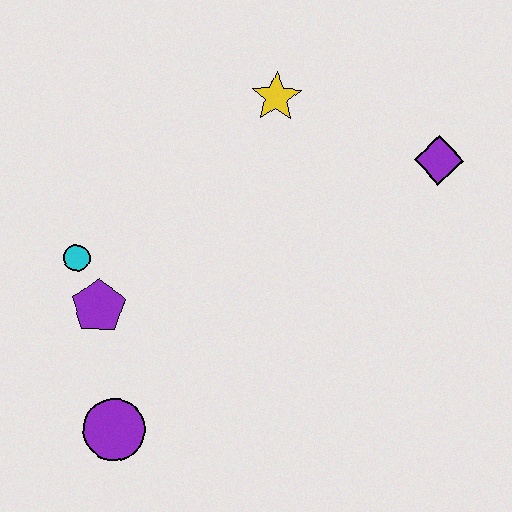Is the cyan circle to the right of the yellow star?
No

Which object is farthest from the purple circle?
The purple diamond is farthest from the purple circle.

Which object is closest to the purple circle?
The purple pentagon is closest to the purple circle.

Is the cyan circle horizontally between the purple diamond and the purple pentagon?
No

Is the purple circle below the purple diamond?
Yes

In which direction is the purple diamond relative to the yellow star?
The purple diamond is to the right of the yellow star.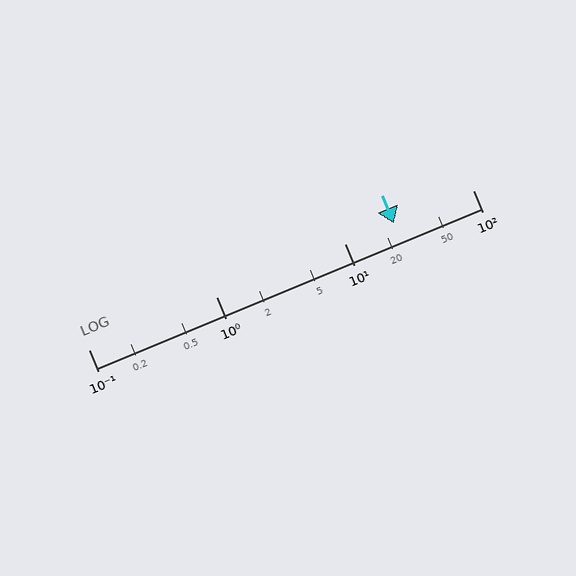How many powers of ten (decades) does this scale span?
The scale spans 3 decades, from 0.1 to 100.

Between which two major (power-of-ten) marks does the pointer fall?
The pointer is between 10 and 100.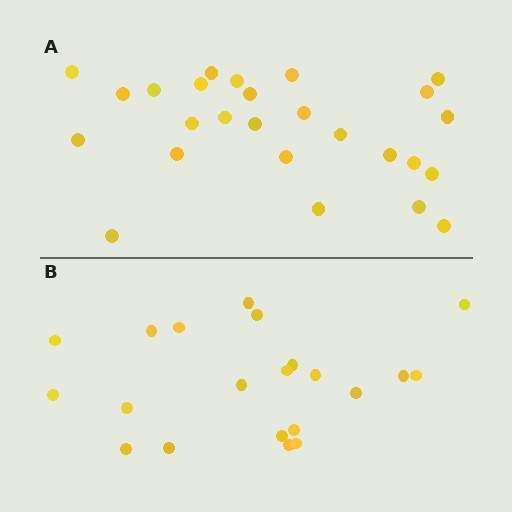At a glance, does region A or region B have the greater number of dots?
Region A (the top region) has more dots.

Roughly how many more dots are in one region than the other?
Region A has about 5 more dots than region B.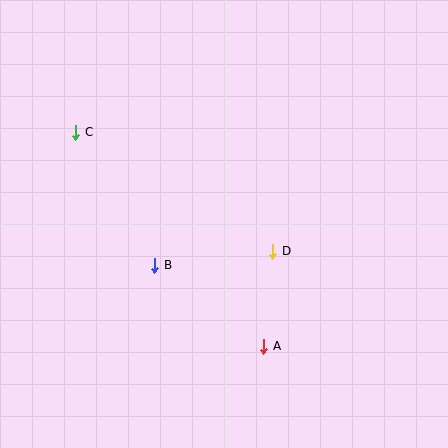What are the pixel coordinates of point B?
Point B is at (155, 265).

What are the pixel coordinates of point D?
Point D is at (273, 251).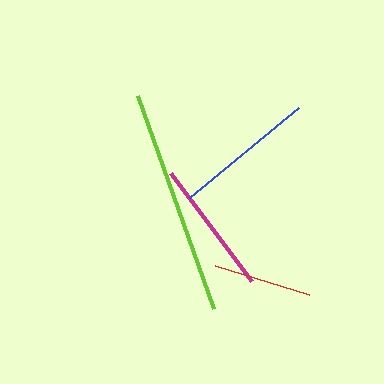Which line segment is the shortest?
The red line is the shortest at approximately 99 pixels.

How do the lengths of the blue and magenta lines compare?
The blue and magenta lines are approximately the same length.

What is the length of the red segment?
The red segment is approximately 99 pixels long.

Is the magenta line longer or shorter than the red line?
The magenta line is longer than the red line.